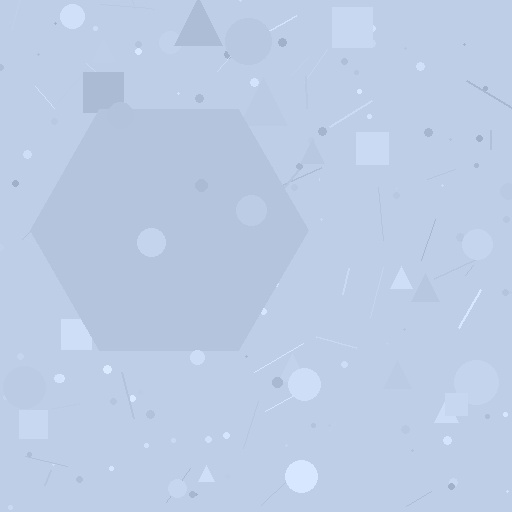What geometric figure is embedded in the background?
A hexagon is embedded in the background.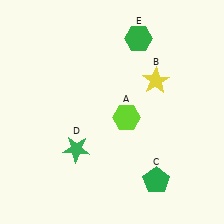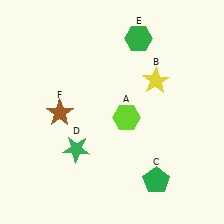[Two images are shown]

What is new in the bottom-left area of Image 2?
A brown star (F) was added in the bottom-left area of Image 2.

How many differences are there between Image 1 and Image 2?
There is 1 difference between the two images.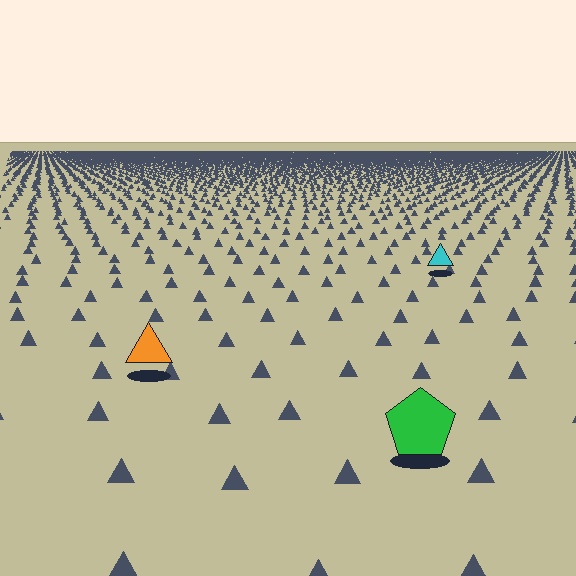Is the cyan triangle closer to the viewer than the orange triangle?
No. The orange triangle is closer — you can tell from the texture gradient: the ground texture is coarser near it.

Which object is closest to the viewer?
The green pentagon is closest. The texture marks near it are larger and more spread out.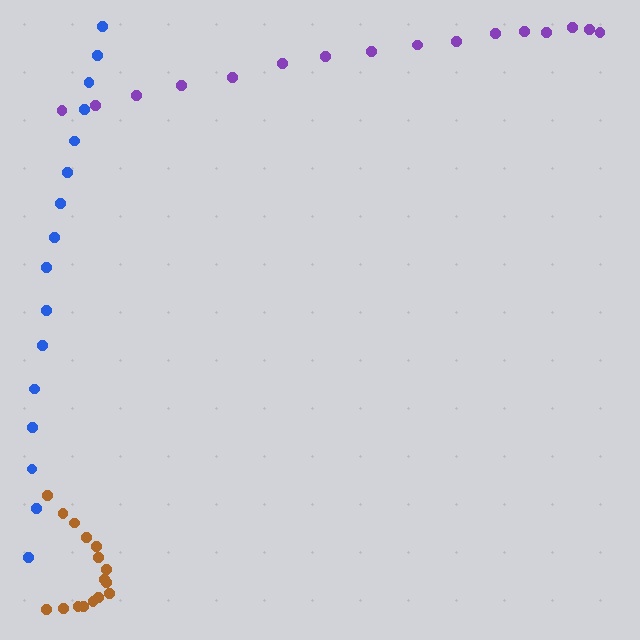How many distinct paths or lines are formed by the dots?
There are 3 distinct paths.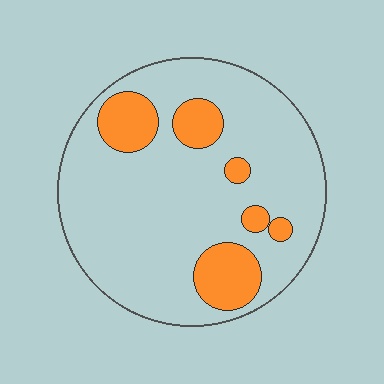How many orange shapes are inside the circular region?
6.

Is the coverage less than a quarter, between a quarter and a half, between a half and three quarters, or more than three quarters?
Less than a quarter.